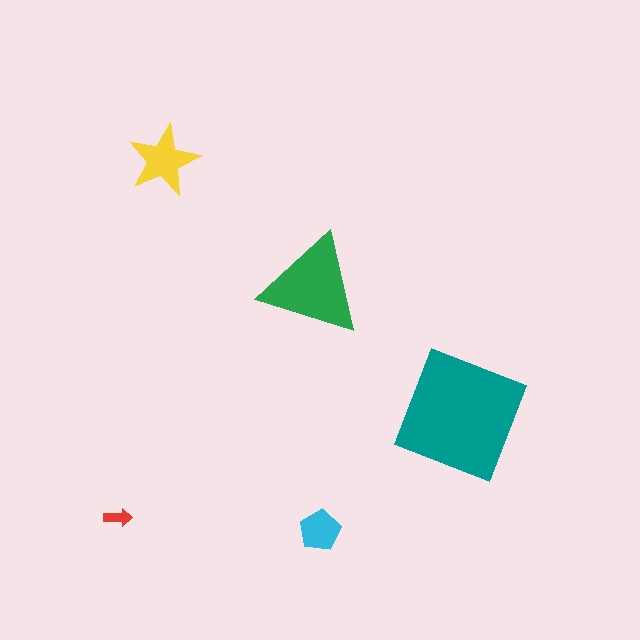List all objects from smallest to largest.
The red arrow, the cyan pentagon, the yellow star, the green triangle, the teal square.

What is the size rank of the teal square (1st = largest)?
1st.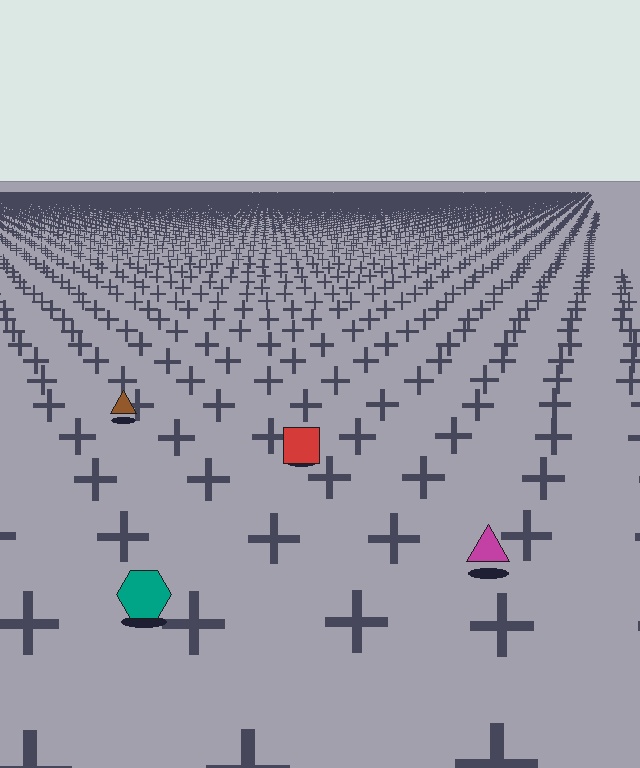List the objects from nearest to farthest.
From nearest to farthest: the teal hexagon, the magenta triangle, the red square, the brown triangle.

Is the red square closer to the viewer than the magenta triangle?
No. The magenta triangle is closer — you can tell from the texture gradient: the ground texture is coarser near it.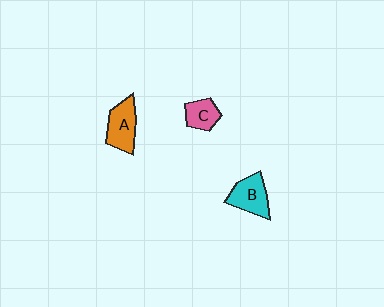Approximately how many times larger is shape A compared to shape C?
Approximately 1.5 times.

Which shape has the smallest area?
Shape C (pink).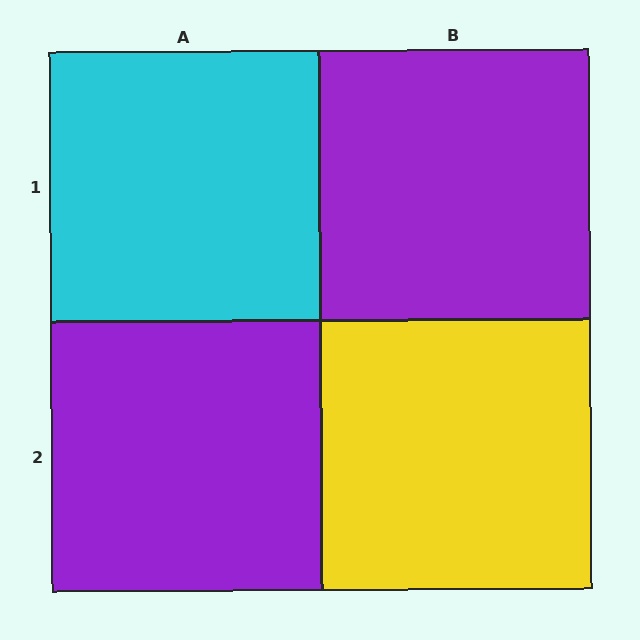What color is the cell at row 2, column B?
Yellow.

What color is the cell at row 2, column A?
Purple.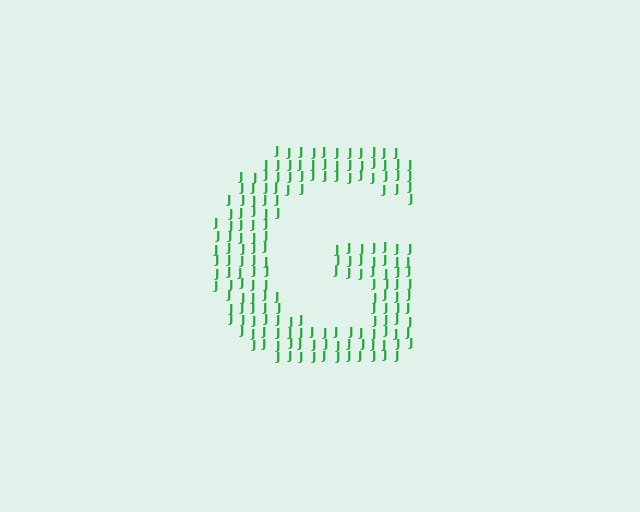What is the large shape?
The large shape is the letter G.